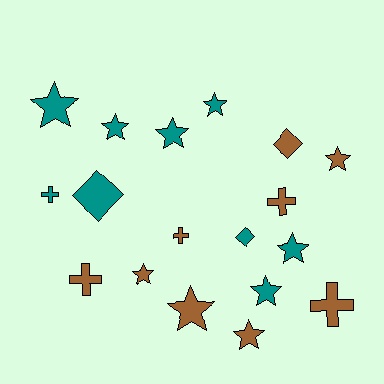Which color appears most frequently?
Brown, with 9 objects.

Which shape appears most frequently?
Star, with 10 objects.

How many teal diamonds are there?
There are 2 teal diamonds.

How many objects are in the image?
There are 18 objects.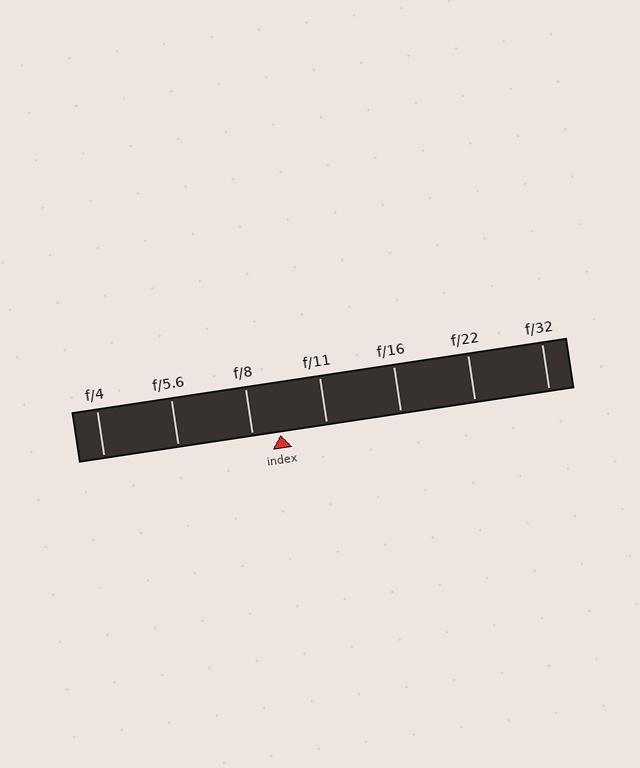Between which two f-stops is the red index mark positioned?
The index mark is between f/8 and f/11.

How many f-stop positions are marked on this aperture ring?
There are 7 f-stop positions marked.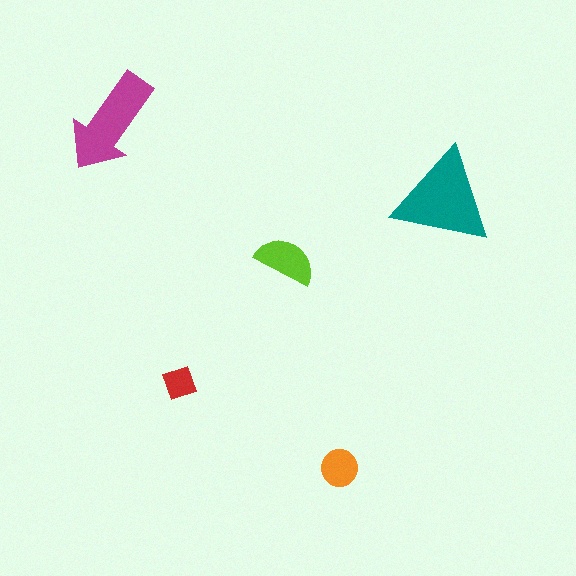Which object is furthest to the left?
The magenta arrow is leftmost.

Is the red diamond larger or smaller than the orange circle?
Smaller.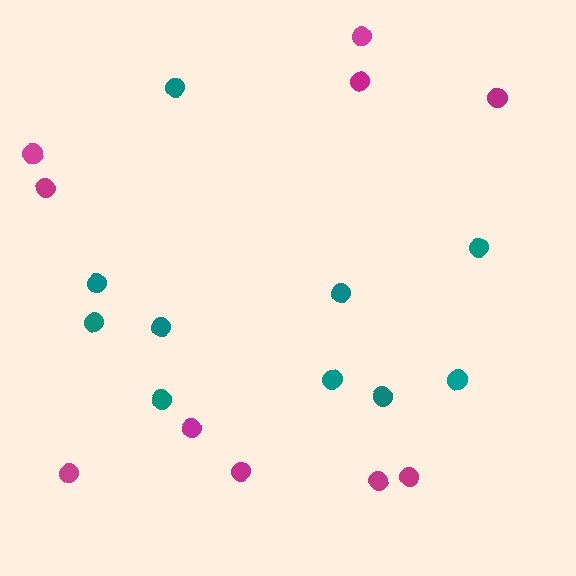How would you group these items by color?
There are 2 groups: one group of teal circles (10) and one group of magenta circles (10).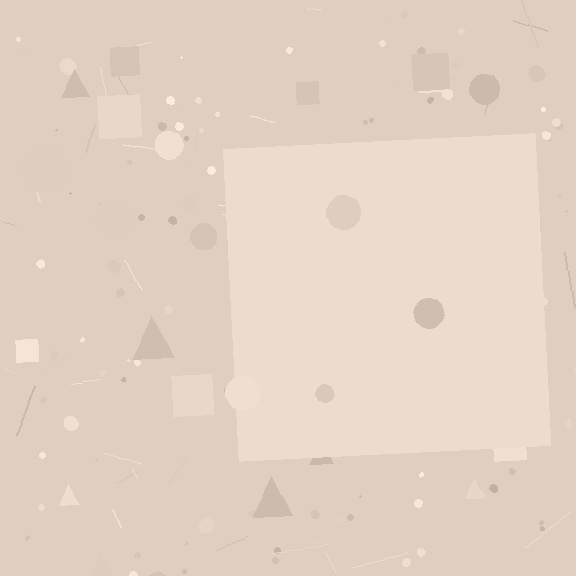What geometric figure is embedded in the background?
A square is embedded in the background.